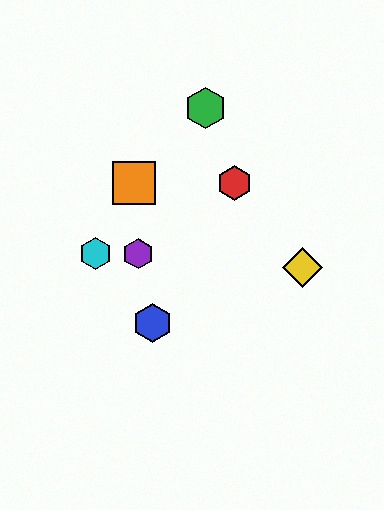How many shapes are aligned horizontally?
2 shapes (the red hexagon, the orange square) are aligned horizontally.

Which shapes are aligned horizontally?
The red hexagon, the orange square are aligned horizontally.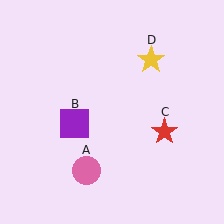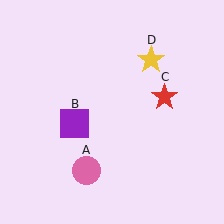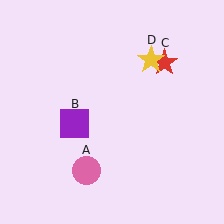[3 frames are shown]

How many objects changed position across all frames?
1 object changed position: red star (object C).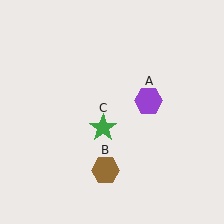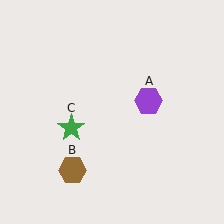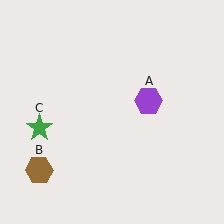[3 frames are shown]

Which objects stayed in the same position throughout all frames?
Purple hexagon (object A) remained stationary.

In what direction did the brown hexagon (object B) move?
The brown hexagon (object B) moved left.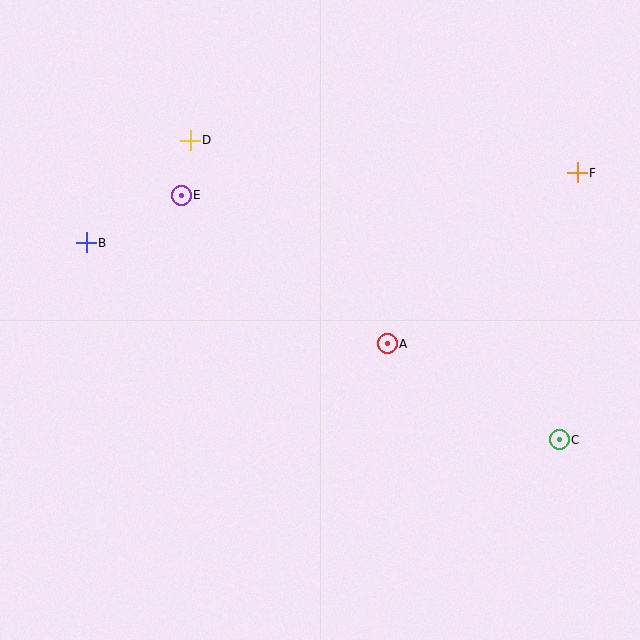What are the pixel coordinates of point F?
Point F is at (577, 173).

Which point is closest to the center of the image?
Point A at (387, 344) is closest to the center.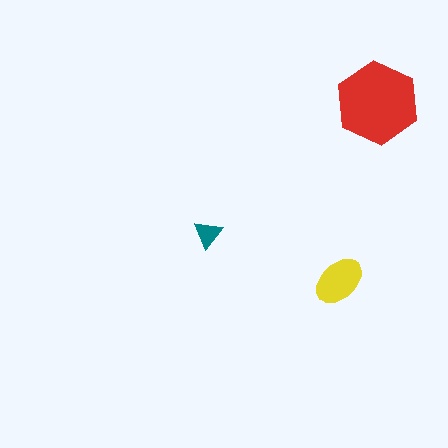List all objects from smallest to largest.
The teal triangle, the yellow ellipse, the red hexagon.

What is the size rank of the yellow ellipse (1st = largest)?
2nd.